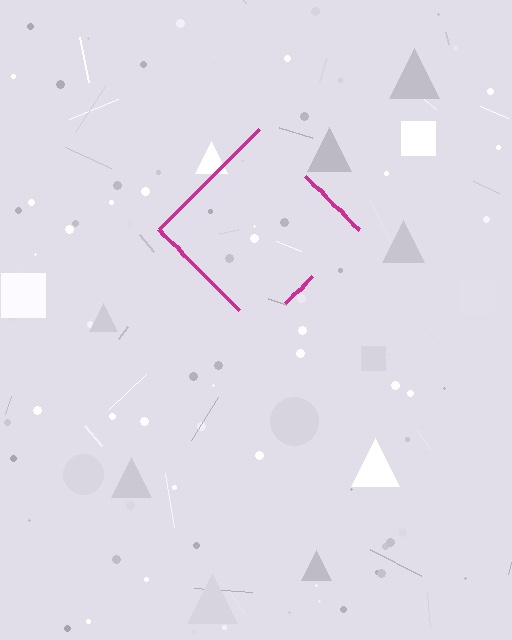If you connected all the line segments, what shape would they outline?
They would outline a diamond.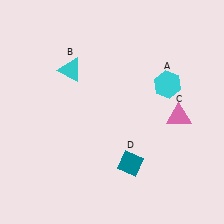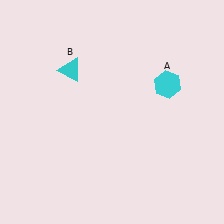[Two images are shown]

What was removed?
The teal diamond (D), the pink triangle (C) were removed in Image 2.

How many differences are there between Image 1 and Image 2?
There are 2 differences between the two images.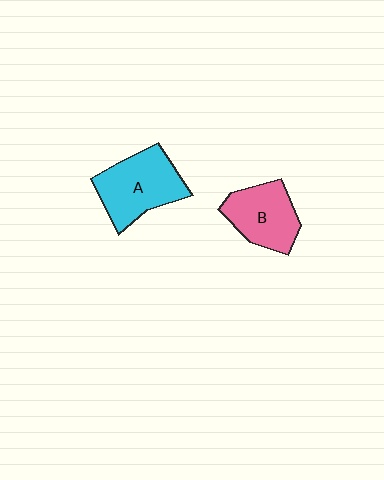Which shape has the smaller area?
Shape B (pink).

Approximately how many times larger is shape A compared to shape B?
Approximately 1.2 times.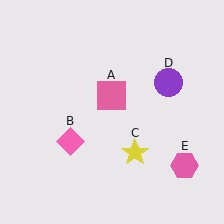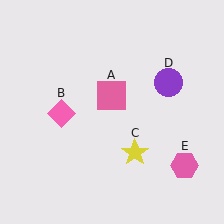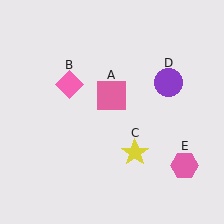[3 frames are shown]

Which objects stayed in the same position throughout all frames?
Pink square (object A) and yellow star (object C) and purple circle (object D) and pink hexagon (object E) remained stationary.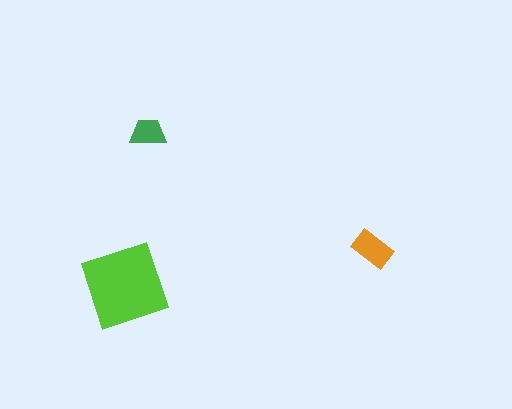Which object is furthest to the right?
The orange rectangle is rightmost.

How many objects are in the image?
There are 3 objects in the image.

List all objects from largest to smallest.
The lime diamond, the orange rectangle, the green trapezoid.